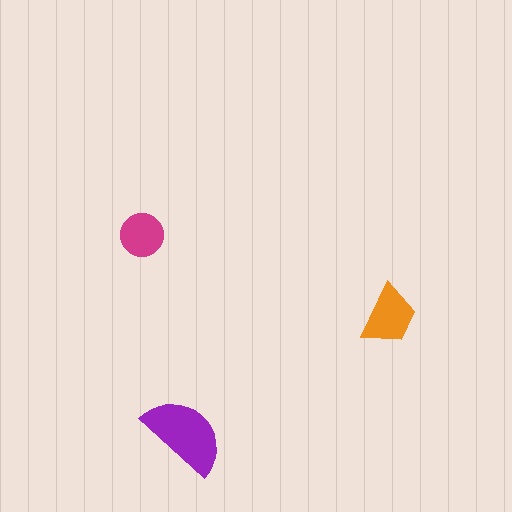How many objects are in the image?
There are 3 objects in the image.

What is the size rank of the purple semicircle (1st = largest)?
1st.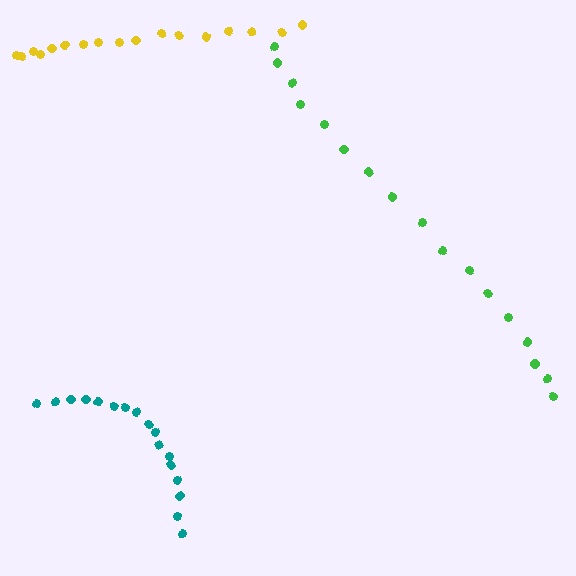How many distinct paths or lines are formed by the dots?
There are 3 distinct paths.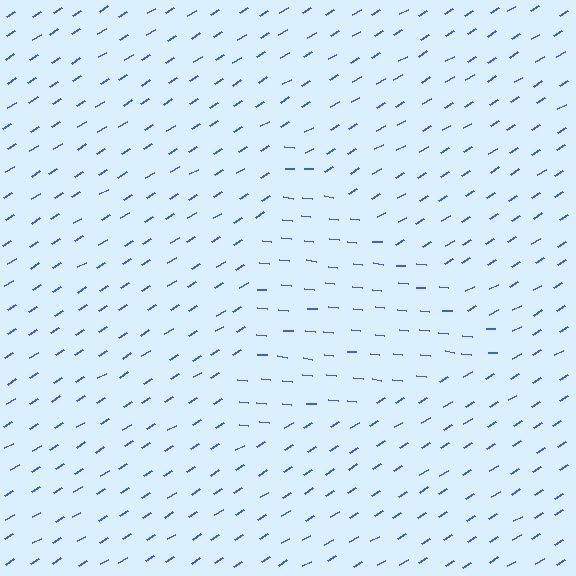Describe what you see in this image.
The image is filled with small blue line segments. A triangle region in the image has lines oriented differently from the surrounding lines, creating a visible texture boundary.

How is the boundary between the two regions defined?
The boundary is defined purely by a change in line orientation (approximately 37 degrees difference). All lines are the same color and thickness.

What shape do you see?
I see a triangle.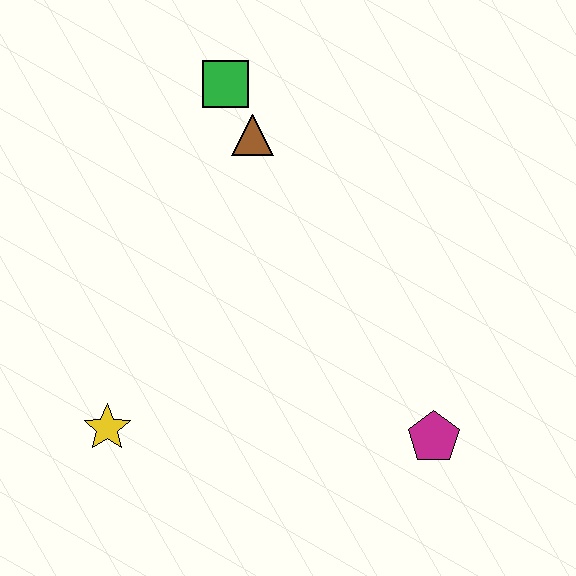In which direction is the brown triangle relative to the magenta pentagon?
The brown triangle is above the magenta pentagon.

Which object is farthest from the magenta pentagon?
The green square is farthest from the magenta pentagon.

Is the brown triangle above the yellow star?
Yes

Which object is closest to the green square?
The brown triangle is closest to the green square.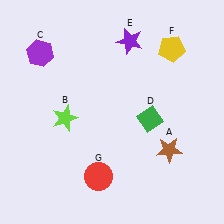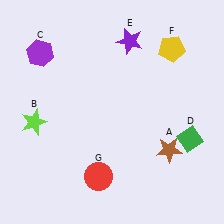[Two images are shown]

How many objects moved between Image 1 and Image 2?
2 objects moved between the two images.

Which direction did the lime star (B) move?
The lime star (B) moved left.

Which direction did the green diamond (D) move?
The green diamond (D) moved right.